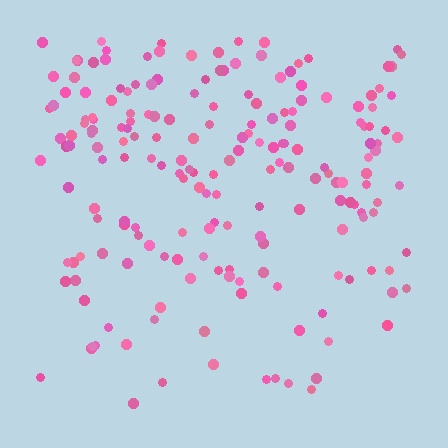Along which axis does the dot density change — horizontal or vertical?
Vertical.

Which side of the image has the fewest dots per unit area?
The bottom.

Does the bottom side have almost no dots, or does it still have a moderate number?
Still a moderate number, just noticeably fewer than the top.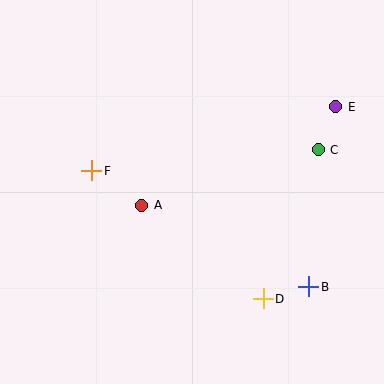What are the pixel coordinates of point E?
Point E is at (336, 107).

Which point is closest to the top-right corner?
Point E is closest to the top-right corner.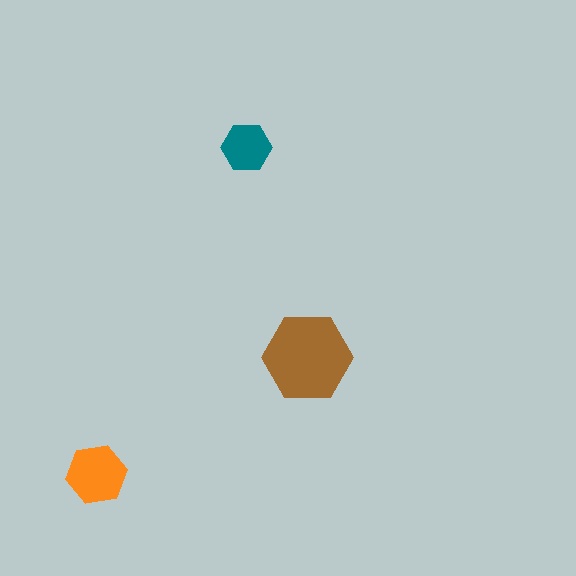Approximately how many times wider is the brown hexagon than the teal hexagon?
About 2 times wider.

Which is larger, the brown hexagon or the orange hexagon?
The brown one.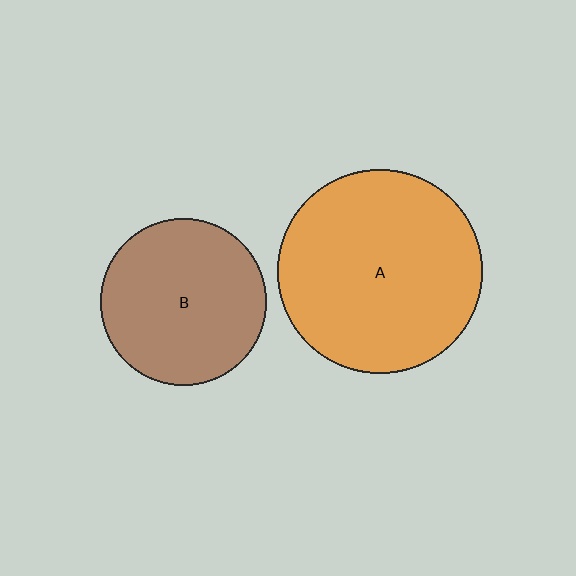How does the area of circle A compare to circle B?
Approximately 1.5 times.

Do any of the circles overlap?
No, none of the circles overlap.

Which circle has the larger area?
Circle A (orange).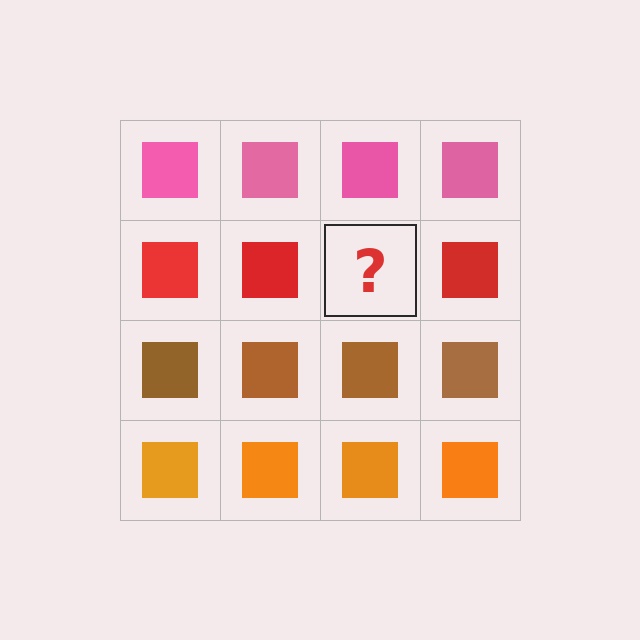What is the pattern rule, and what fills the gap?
The rule is that each row has a consistent color. The gap should be filled with a red square.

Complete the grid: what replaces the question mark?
The question mark should be replaced with a red square.